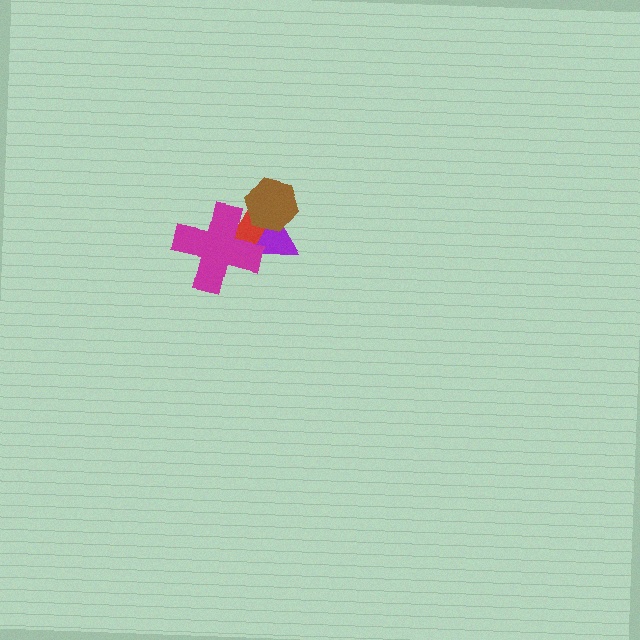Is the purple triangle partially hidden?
Yes, it is partially covered by another shape.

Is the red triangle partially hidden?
Yes, it is partially covered by another shape.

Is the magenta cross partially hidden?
No, no other shape covers it.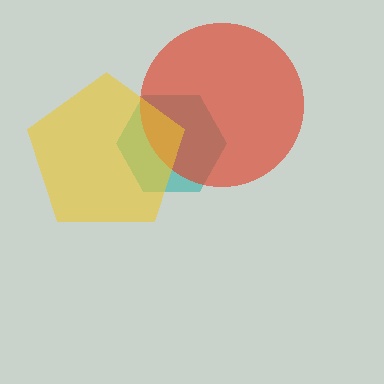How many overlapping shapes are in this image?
There are 3 overlapping shapes in the image.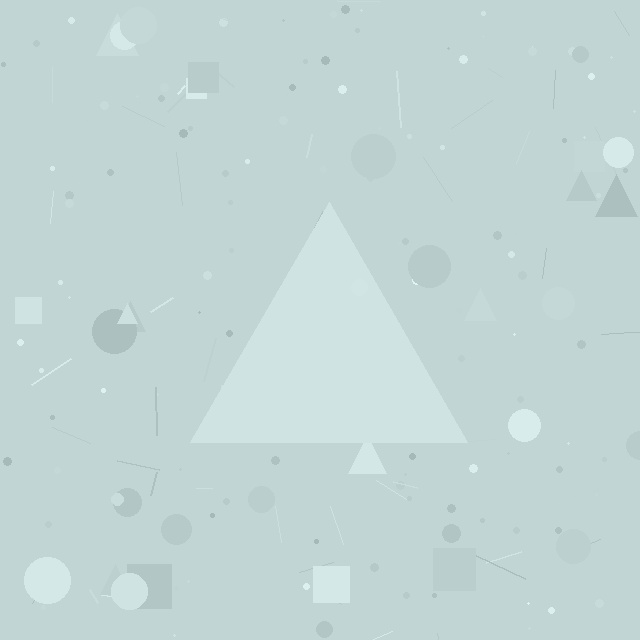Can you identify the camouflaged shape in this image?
The camouflaged shape is a triangle.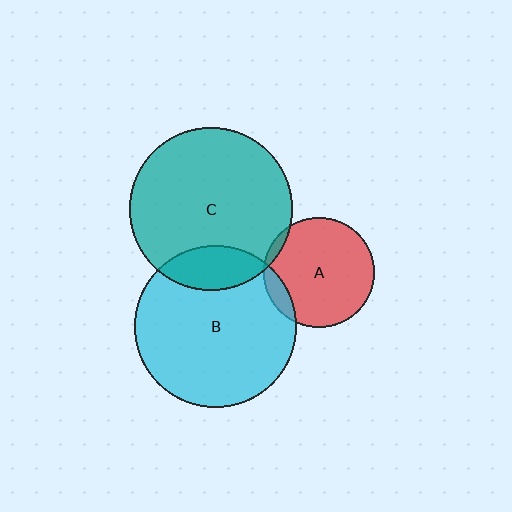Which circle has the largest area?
Circle C (teal).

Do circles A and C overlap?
Yes.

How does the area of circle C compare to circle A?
Approximately 2.2 times.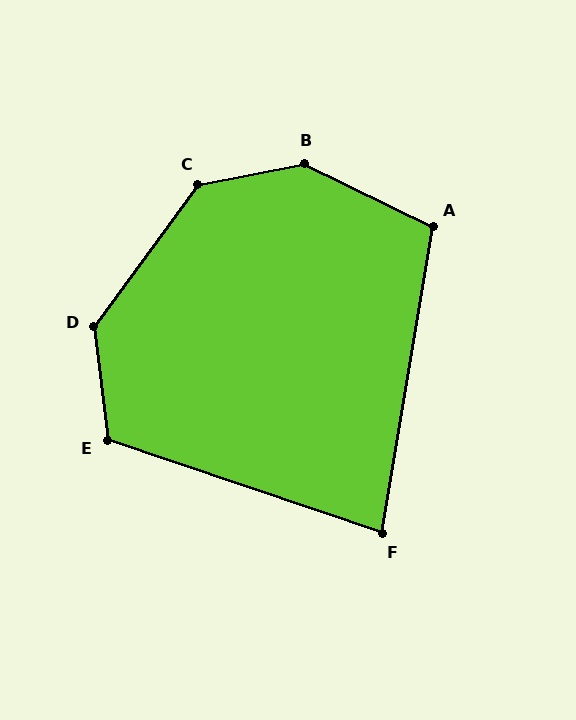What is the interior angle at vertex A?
Approximately 107 degrees (obtuse).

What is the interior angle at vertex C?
Approximately 137 degrees (obtuse).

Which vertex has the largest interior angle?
B, at approximately 143 degrees.